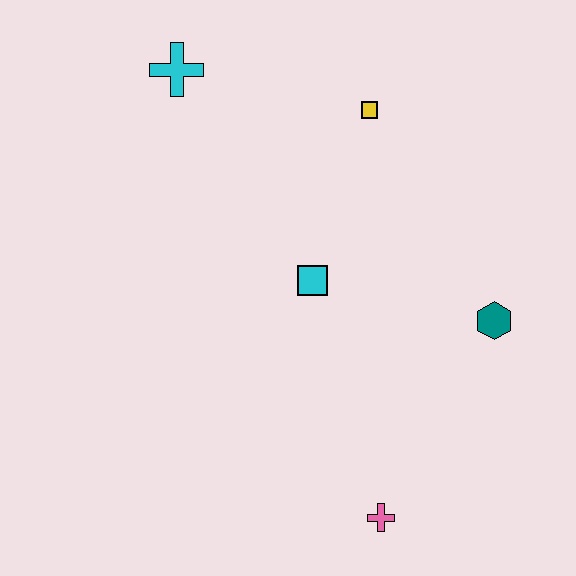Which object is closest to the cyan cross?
The yellow square is closest to the cyan cross.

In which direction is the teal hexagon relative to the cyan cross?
The teal hexagon is to the right of the cyan cross.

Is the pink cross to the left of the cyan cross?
No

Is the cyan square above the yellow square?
No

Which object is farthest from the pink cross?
The cyan cross is farthest from the pink cross.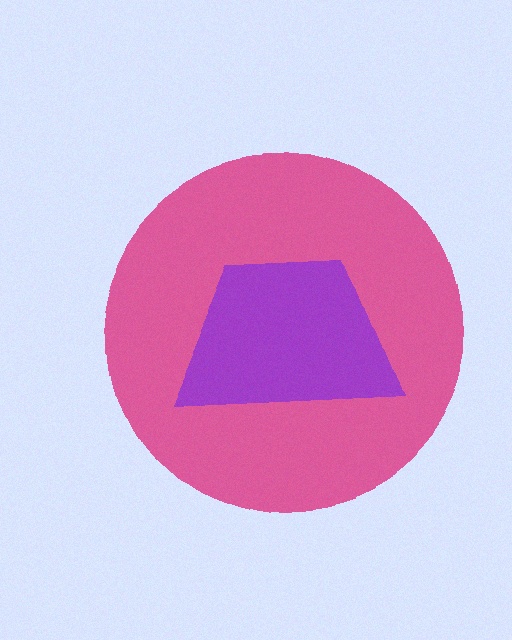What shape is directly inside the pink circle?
The purple trapezoid.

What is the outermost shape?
The pink circle.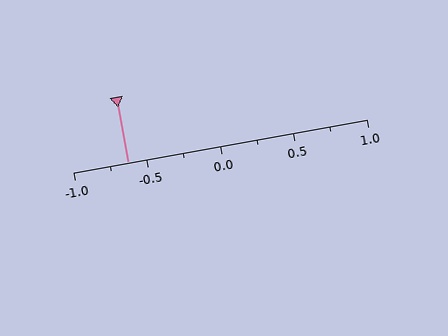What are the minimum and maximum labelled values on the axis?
The axis runs from -1.0 to 1.0.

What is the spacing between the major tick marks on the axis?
The major ticks are spaced 0.5 apart.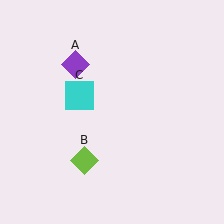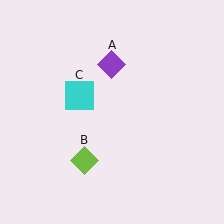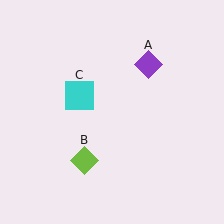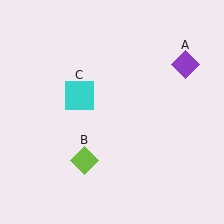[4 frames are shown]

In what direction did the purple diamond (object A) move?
The purple diamond (object A) moved right.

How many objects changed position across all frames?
1 object changed position: purple diamond (object A).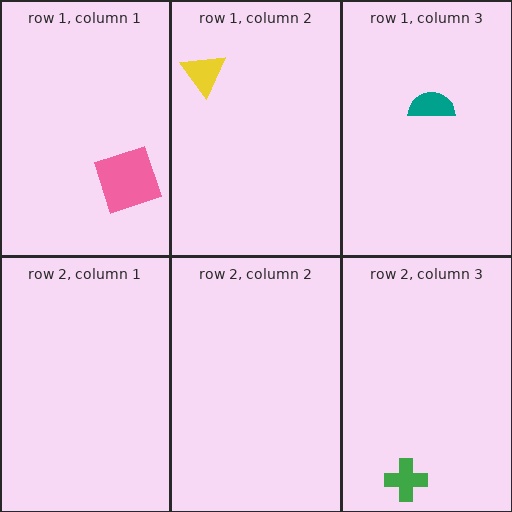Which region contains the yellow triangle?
The row 1, column 2 region.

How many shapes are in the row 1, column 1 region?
1.